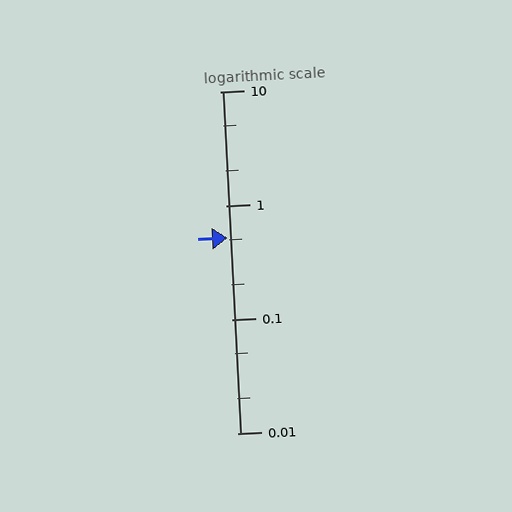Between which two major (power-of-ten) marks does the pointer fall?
The pointer is between 0.1 and 1.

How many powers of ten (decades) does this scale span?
The scale spans 3 decades, from 0.01 to 10.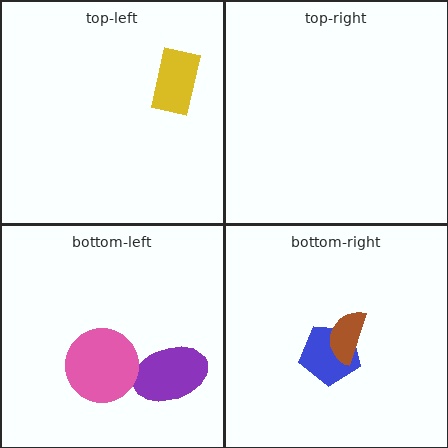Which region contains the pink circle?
The bottom-left region.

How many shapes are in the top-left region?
1.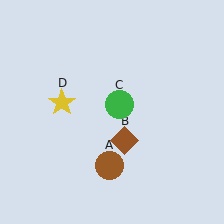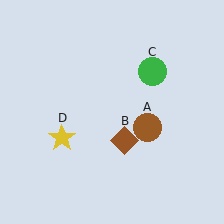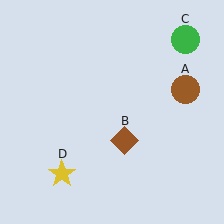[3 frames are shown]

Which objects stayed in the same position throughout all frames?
Brown diamond (object B) remained stationary.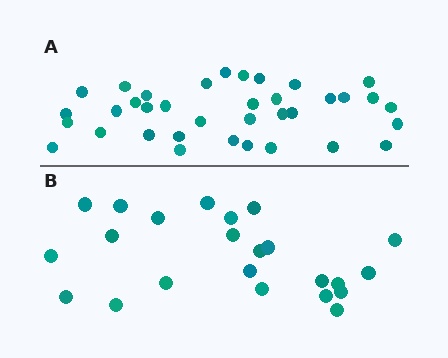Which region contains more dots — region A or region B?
Region A (the top region) has more dots.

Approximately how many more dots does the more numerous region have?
Region A has approximately 15 more dots than region B.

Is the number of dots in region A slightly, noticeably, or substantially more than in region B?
Region A has substantially more. The ratio is roughly 1.6 to 1.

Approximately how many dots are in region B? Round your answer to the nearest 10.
About 20 dots. (The exact count is 23, which rounds to 20.)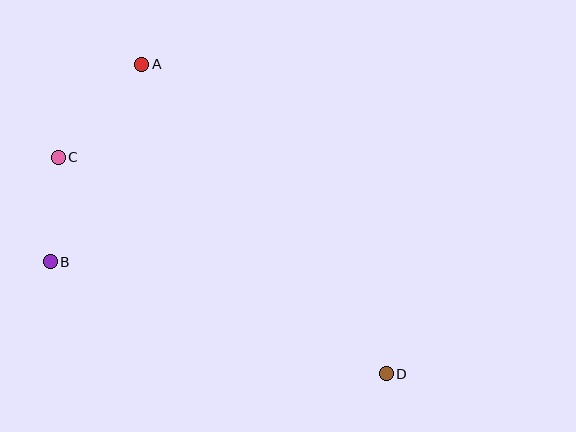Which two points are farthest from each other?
Points A and D are farthest from each other.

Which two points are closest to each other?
Points B and C are closest to each other.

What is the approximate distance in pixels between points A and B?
The distance between A and B is approximately 218 pixels.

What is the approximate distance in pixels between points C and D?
The distance between C and D is approximately 393 pixels.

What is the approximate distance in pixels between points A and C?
The distance between A and C is approximately 125 pixels.